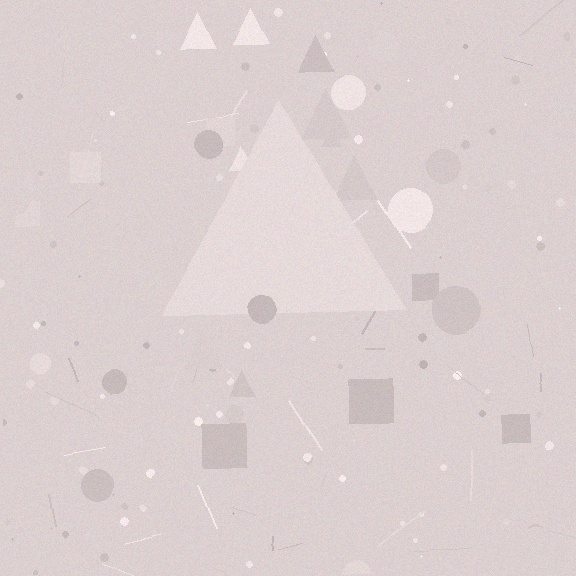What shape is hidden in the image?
A triangle is hidden in the image.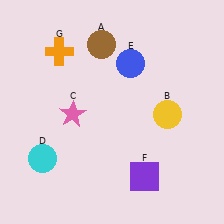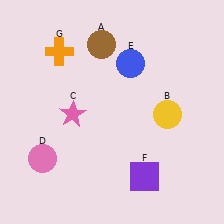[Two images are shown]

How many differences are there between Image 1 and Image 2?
There is 1 difference between the two images.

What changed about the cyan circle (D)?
In Image 1, D is cyan. In Image 2, it changed to pink.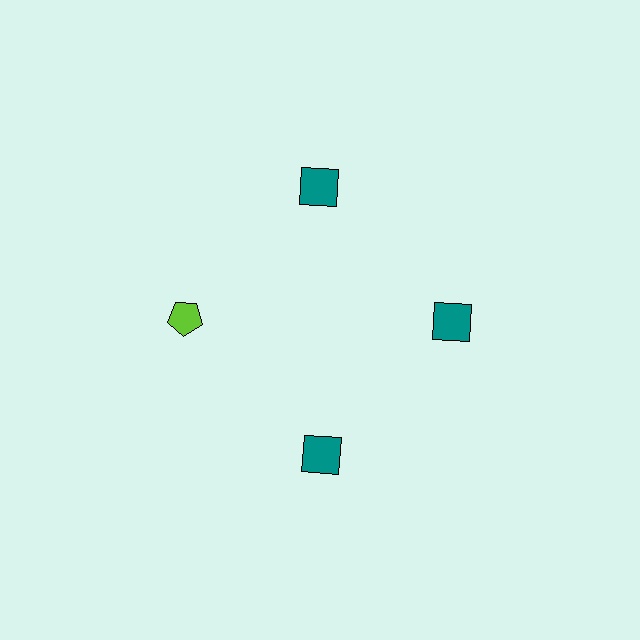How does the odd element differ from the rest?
It differs in both color (lime instead of teal) and shape (pentagon instead of square).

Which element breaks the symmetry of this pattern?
The lime pentagon at roughly the 9 o'clock position breaks the symmetry. All other shapes are teal squares.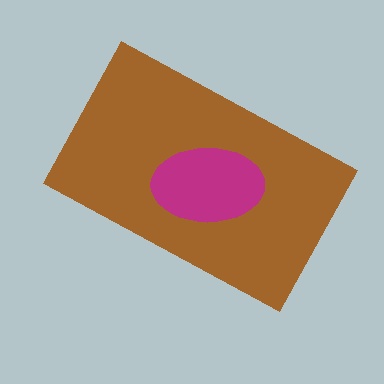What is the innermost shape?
The magenta ellipse.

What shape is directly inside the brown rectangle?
The magenta ellipse.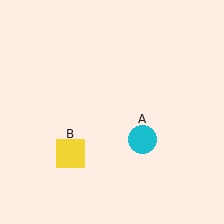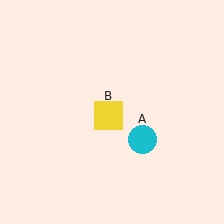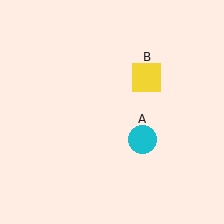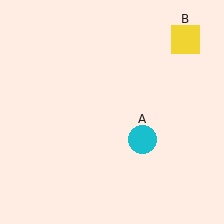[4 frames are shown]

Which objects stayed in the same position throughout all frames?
Cyan circle (object A) remained stationary.